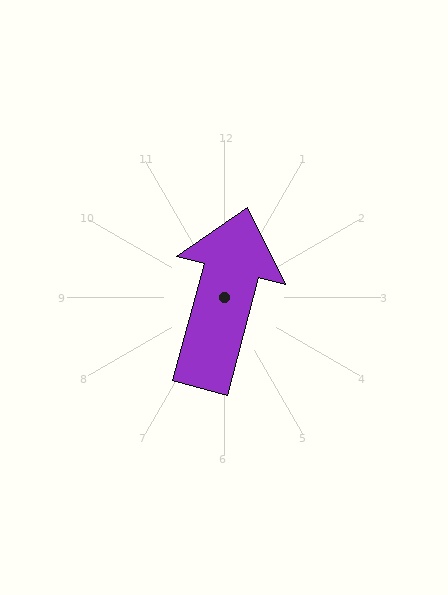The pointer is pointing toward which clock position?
Roughly 12 o'clock.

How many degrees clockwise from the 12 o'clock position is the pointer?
Approximately 15 degrees.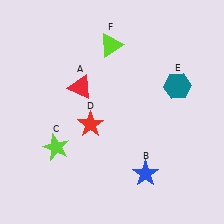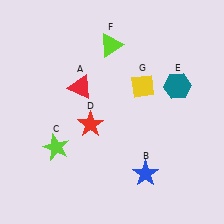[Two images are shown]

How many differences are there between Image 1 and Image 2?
There is 1 difference between the two images.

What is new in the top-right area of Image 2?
A yellow diamond (G) was added in the top-right area of Image 2.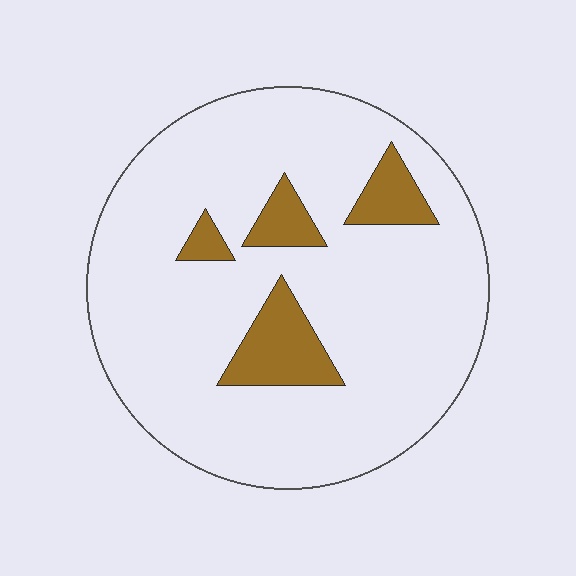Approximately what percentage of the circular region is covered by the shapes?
Approximately 15%.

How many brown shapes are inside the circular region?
4.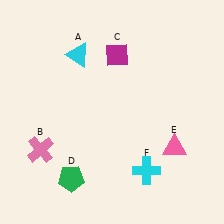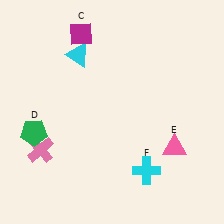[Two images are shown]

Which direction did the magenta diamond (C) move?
The magenta diamond (C) moved left.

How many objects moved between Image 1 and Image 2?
2 objects moved between the two images.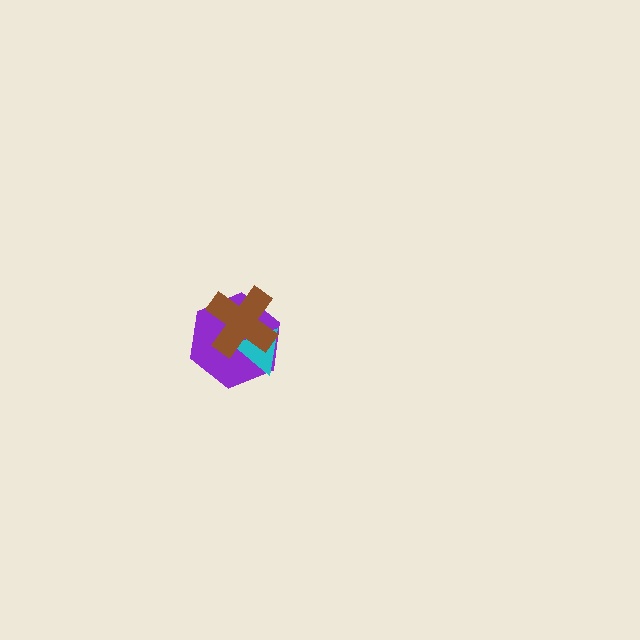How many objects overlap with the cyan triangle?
2 objects overlap with the cyan triangle.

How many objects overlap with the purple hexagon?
2 objects overlap with the purple hexagon.